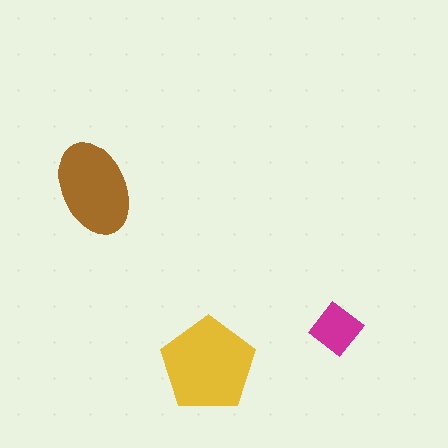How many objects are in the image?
There are 3 objects in the image.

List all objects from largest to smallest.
The yellow pentagon, the brown ellipse, the magenta diamond.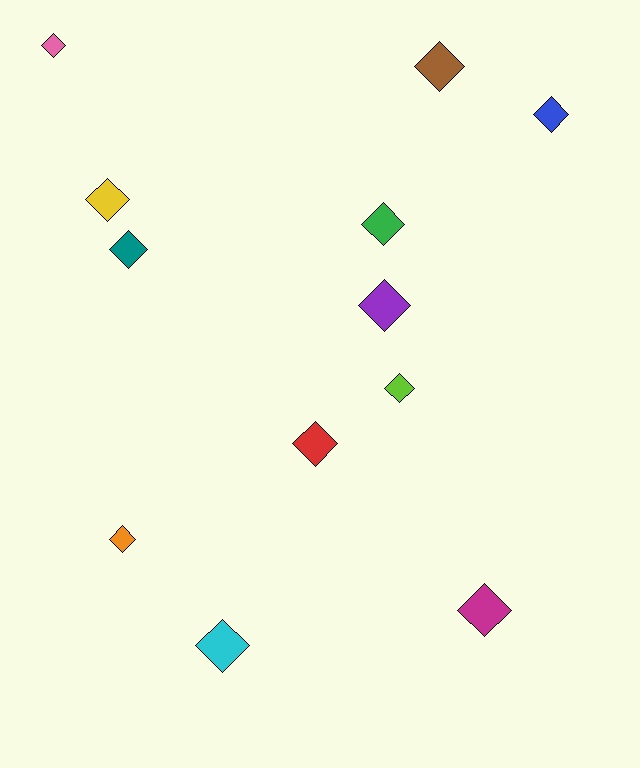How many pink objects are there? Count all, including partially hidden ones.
There is 1 pink object.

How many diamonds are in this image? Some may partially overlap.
There are 12 diamonds.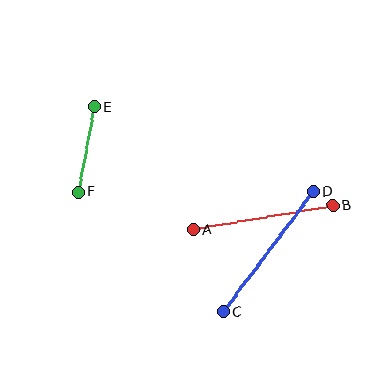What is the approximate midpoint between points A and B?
The midpoint is at approximately (263, 218) pixels.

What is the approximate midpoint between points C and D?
The midpoint is at approximately (268, 252) pixels.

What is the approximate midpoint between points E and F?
The midpoint is at approximately (86, 150) pixels.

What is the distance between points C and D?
The distance is approximately 150 pixels.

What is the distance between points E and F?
The distance is approximately 87 pixels.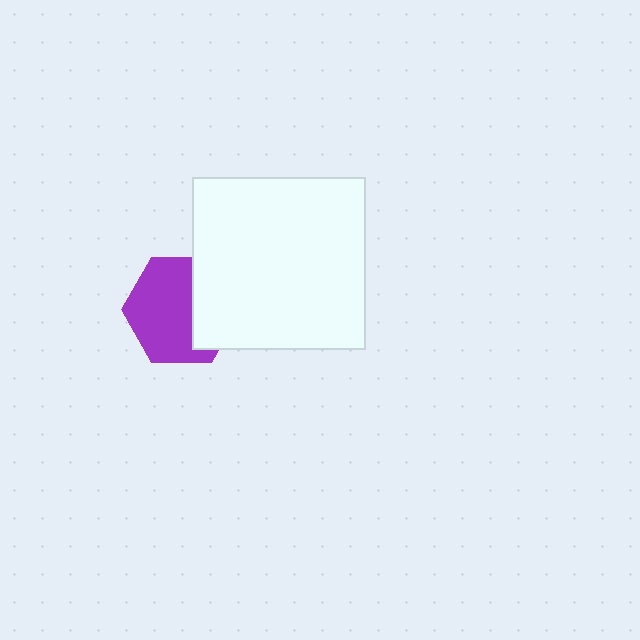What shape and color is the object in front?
The object in front is a white square.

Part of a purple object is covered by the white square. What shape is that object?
It is a hexagon.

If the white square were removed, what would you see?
You would see the complete purple hexagon.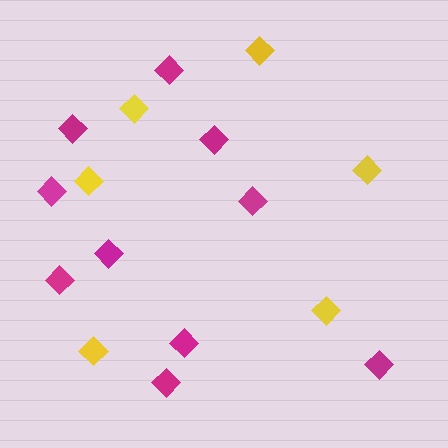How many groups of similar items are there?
There are 2 groups: one group of yellow diamonds (6) and one group of magenta diamonds (10).